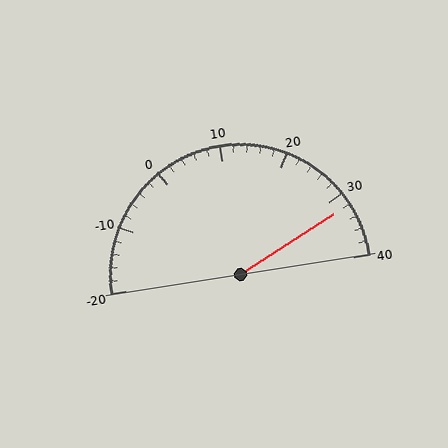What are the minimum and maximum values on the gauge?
The gauge ranges from -20 to 40.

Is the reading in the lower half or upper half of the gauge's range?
The reading is in the upper half of the range (-20 to 40).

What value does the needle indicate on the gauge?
The needle indicates approximately 32.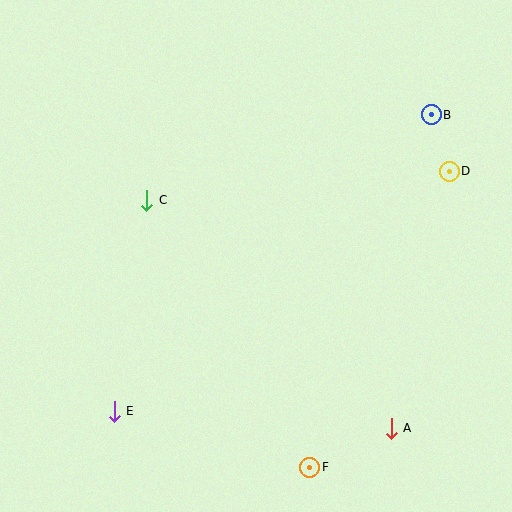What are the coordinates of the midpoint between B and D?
The midpoint between B and D is at (440, 143).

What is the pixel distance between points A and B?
The distance between A and B is 316 pixels.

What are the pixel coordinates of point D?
Point D is at (449, 171).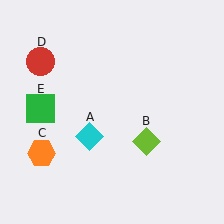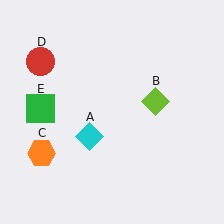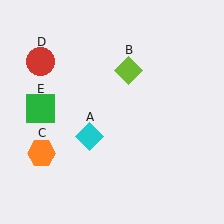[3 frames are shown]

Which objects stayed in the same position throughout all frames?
Cyan diamond (object A) and orange hexagon (object C) and red circle (object D) and green square (object E) remained stationary.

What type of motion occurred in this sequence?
The lime diamond (object B) rotated counterclockwise around the center of the scene.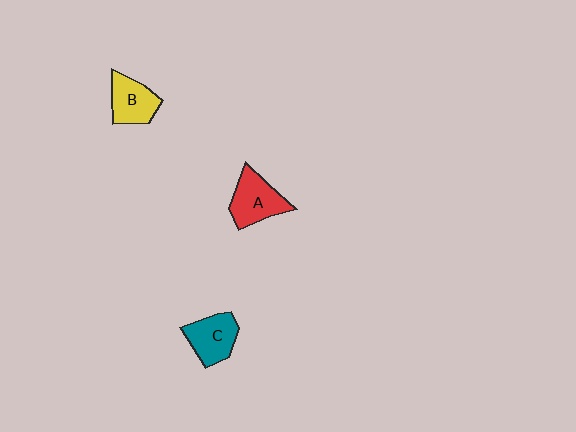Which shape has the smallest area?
Shape B (yellow).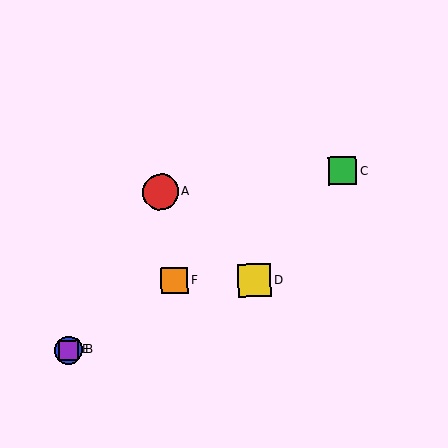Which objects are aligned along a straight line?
Objects B, C, E, F are aligned along a straight line.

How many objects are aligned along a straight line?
4 objects (B, C, E, F) are aligned along a straight line.